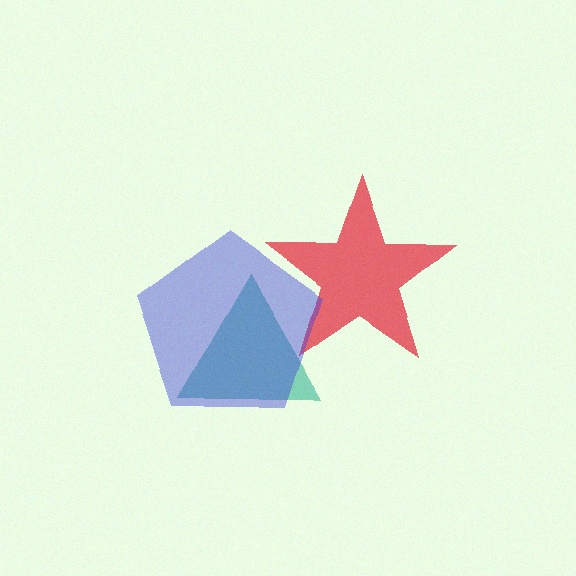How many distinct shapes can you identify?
There are 3 distinct shapes: a teal triangle, a red star, a blue pentagon.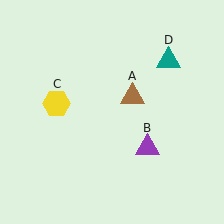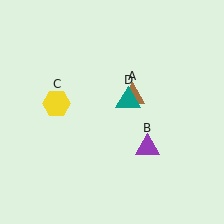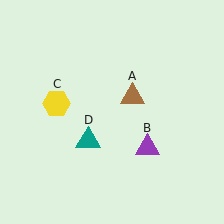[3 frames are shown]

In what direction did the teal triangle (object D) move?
The teal triangle (object D) moved down and to the left.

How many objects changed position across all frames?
1 object changed position: teal triangle (object D).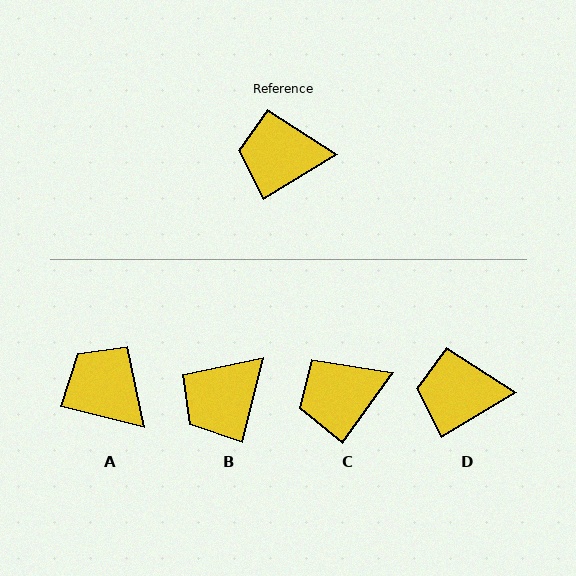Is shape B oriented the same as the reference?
No, it is off by about 44 degrees.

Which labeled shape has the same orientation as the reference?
D.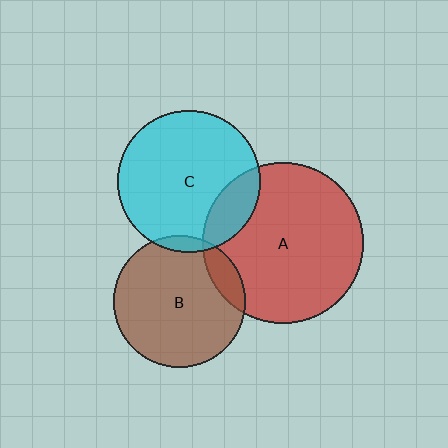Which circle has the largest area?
Circle A (red).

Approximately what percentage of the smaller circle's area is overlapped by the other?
Approximately 10%.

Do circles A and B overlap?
Yes.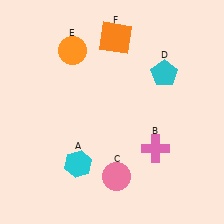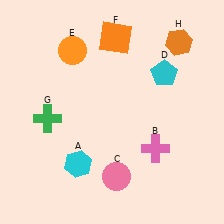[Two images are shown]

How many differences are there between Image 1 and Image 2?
There are 2 differences between the two images.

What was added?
A green cross (G), an orange hexagon (H) were added in Image 2.